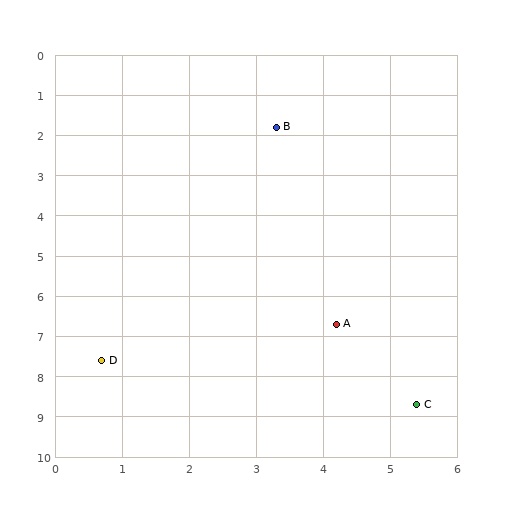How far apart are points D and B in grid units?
Points D and B are about 6.4 grid units apart.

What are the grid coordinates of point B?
Point B is at approximately (3.3, 1.8).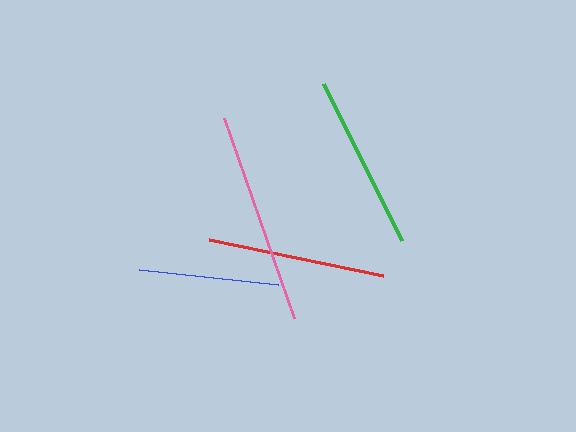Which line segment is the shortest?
The blue line is the shortest at approximately 139 pixels.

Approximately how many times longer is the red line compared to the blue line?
The red line is approximately 1.3 times the length of the blue line.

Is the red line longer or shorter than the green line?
The red line is longer than the green line.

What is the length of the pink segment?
The pink segment is approximately 212 pixels long.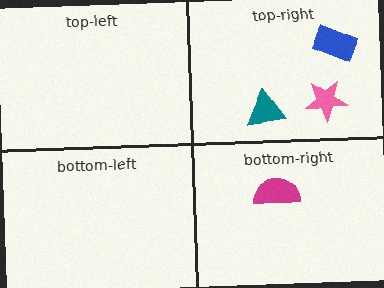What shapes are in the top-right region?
The blue rectangle, the teal triangle, the pink star.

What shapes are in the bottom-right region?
The magenta semicircle.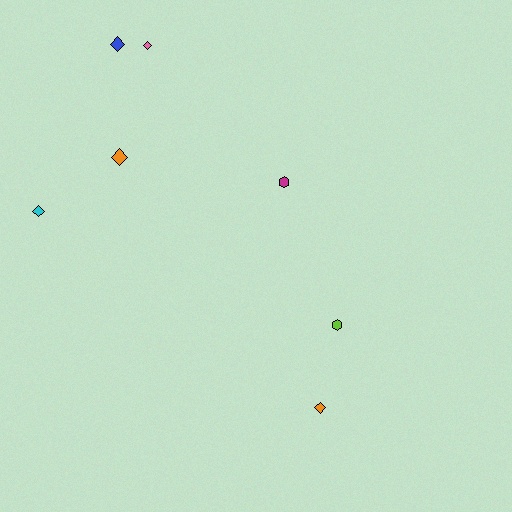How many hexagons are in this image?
There are 2 hexagons.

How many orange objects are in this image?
There are 2 orange objects.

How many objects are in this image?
There are 7 objects.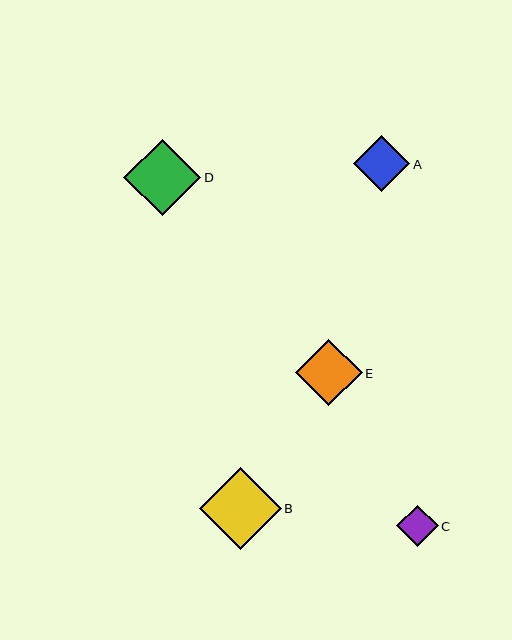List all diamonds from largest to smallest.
From largest to smallest: B, D, E, A, C.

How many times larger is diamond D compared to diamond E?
Diamond D is approximately 1.2 times the size of diamond E.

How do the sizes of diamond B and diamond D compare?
Diamond B and diamond D are approximately the same size.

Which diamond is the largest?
Diamond B is the largest with a size of approximately 82 pixels.